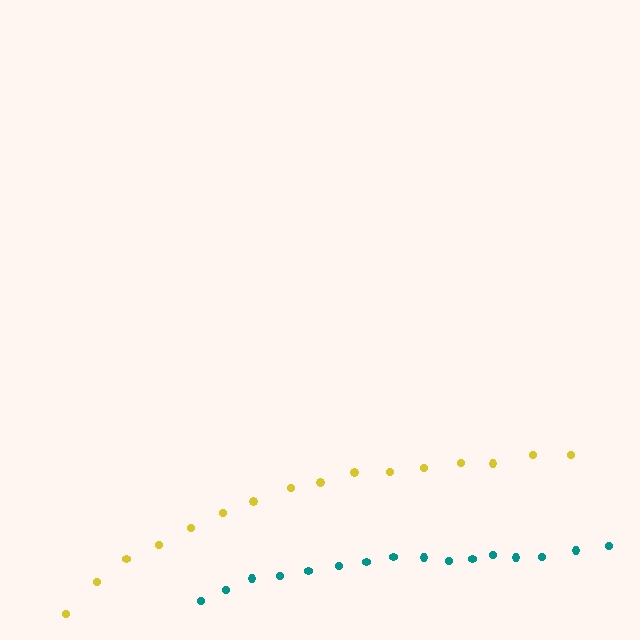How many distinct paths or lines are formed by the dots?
There are 2 distinct paths.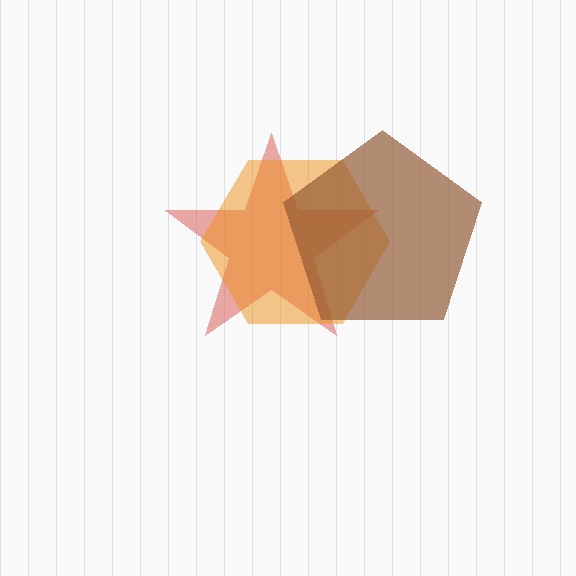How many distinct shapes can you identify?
There are 3 distinct shapes: a red star, an orange hexagon, a brown pentagon.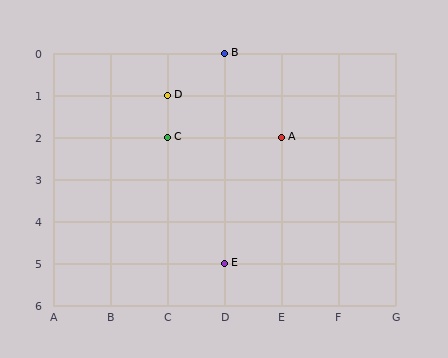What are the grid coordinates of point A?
Point A is at grid coordinates (E, 2).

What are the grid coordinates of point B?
Point B is at grid coordinates (D, 0).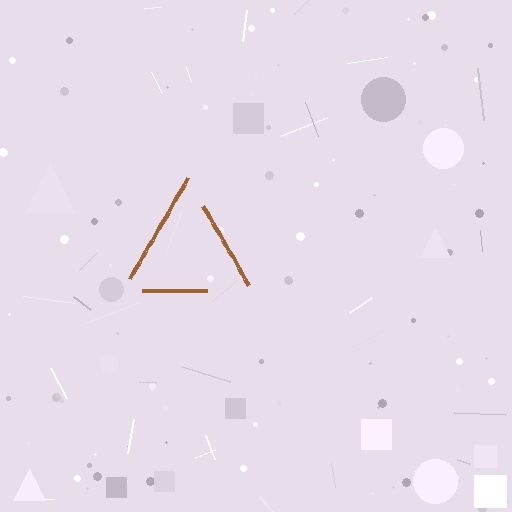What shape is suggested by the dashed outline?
The dashed outline suggests a triangle.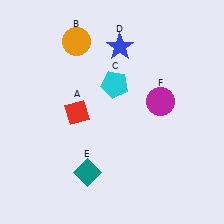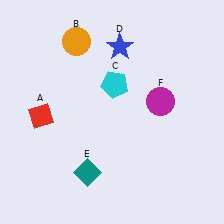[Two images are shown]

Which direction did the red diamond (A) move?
The red diamond (A) moved left.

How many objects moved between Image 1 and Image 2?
1 object moved between the two images.